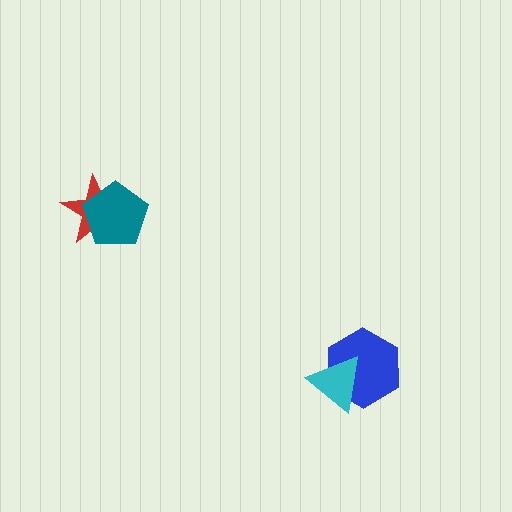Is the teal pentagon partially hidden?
No, no other shape covers it.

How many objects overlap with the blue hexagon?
1 object overlaps with the blue hexagon.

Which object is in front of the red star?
The teal pentagon is in front of the red star.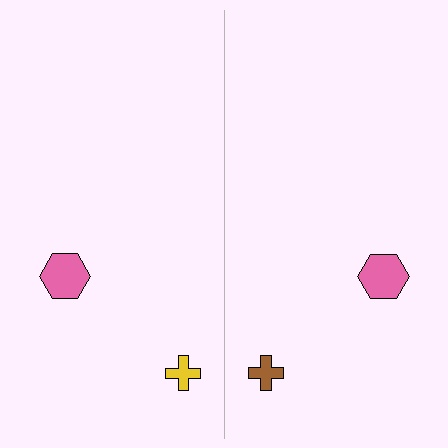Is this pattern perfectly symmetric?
No, the pattern is not perfectly symmetric. The brown cross on the right side breaks the symmetry — its mirror counterpart is yellow.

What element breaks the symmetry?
The brown cross on the right side breaks the symmetry — its mirror counterpart is yellow.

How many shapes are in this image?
There are 4 shapes in this image.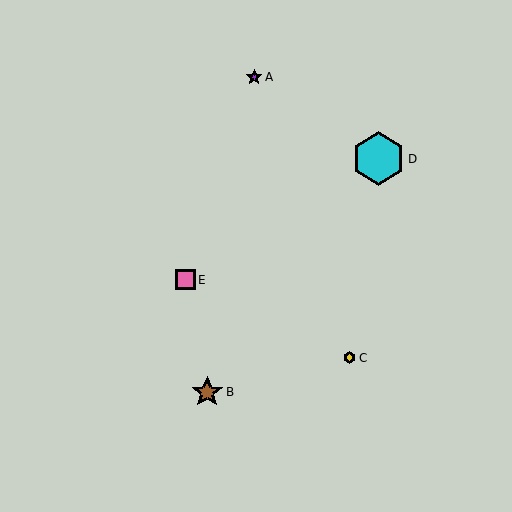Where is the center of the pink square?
The center of the pink square is at (185, 280).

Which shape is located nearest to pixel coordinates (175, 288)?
The pink square (labeled E) at (185, 280) is nearest to that location.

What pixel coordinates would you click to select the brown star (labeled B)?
Click at (207, 392) to select the brown star B.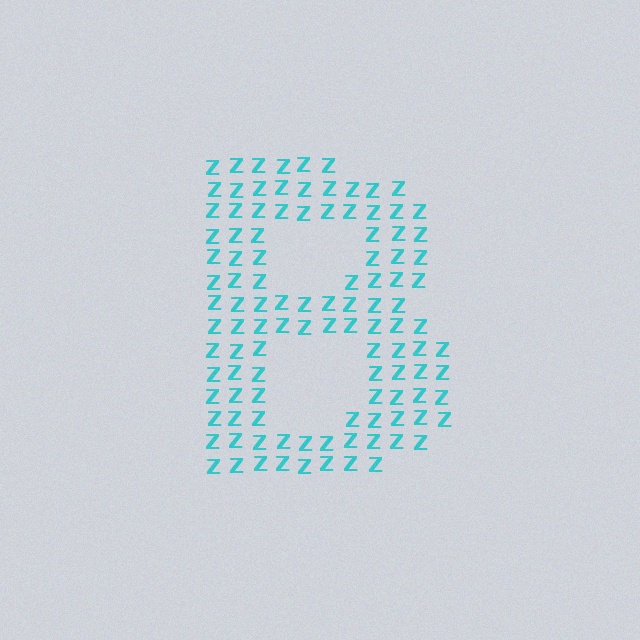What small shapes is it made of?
It is made of small letter Z's.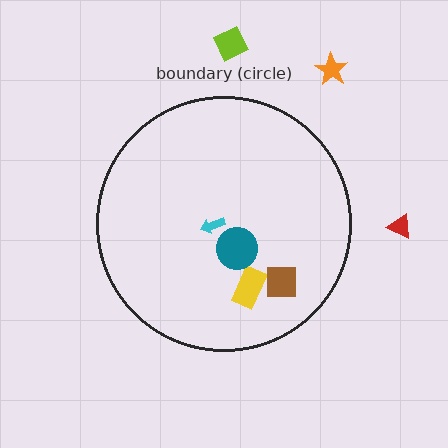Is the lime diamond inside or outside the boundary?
Outside.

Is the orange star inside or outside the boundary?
Outside.